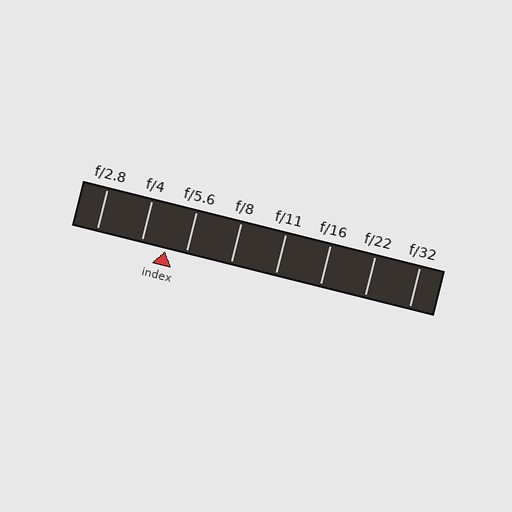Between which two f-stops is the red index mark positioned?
The index mark is between f/4 and f/5.6.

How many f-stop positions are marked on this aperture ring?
There are 8 f-stop positions marked.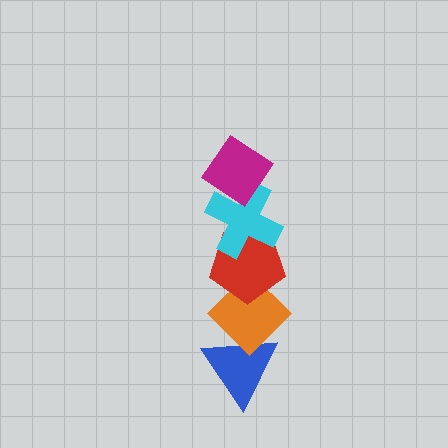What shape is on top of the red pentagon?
The cyan cross is on top of the red pentagon.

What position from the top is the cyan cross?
The cyan cross is 2nd from the top.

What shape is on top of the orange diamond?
The red pentagon is on top of the orange diamond.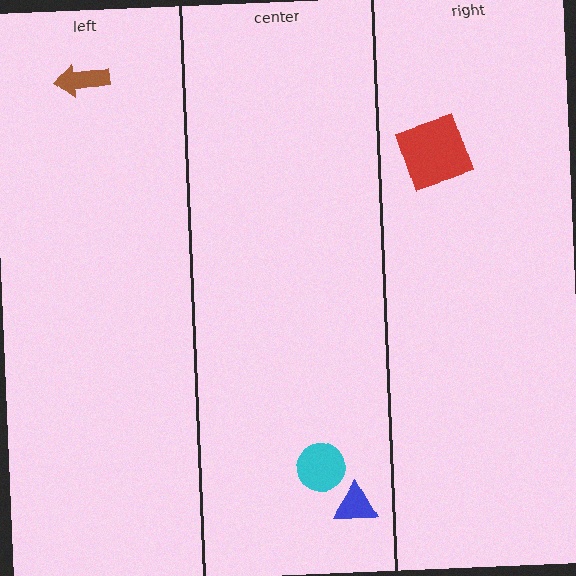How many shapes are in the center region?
2.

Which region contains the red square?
The right region.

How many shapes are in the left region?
1.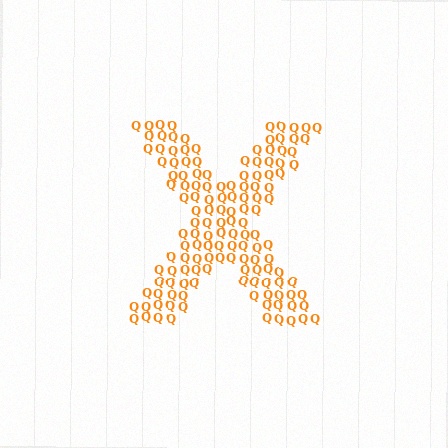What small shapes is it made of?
It is made of small letter Q's.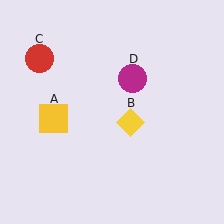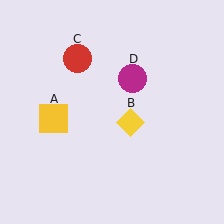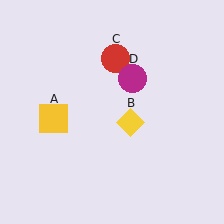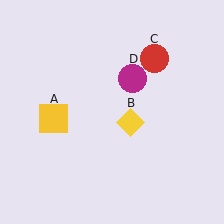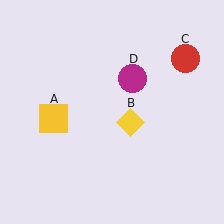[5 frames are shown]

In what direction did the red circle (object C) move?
The red circle (object C) moved right.